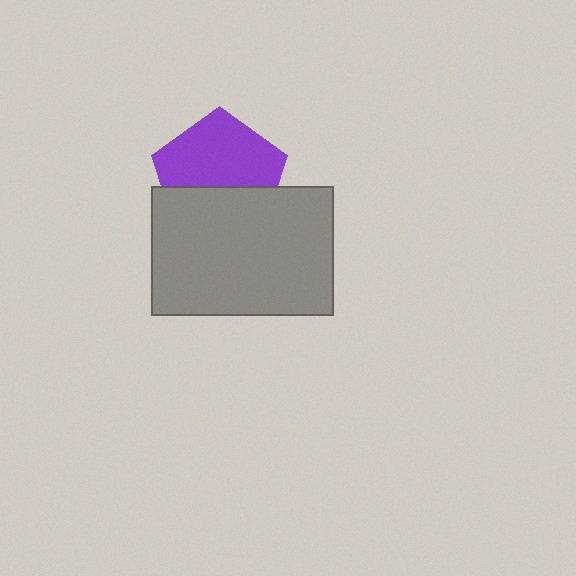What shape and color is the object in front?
The object in front is a gray rectangle.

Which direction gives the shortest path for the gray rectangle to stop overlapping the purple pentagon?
Moving down gives the shortest separation.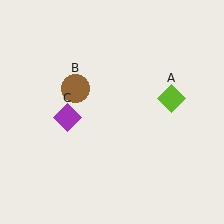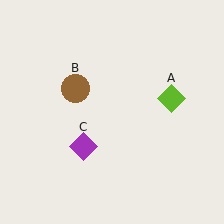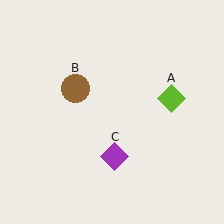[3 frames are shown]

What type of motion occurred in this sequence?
The purple diamond (object C) rotated counterclockwise around the center of the scene.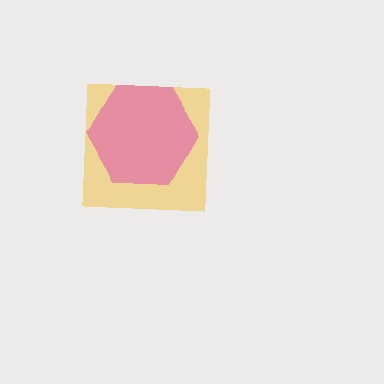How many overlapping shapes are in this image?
There are 2 overlapping shapes in the image.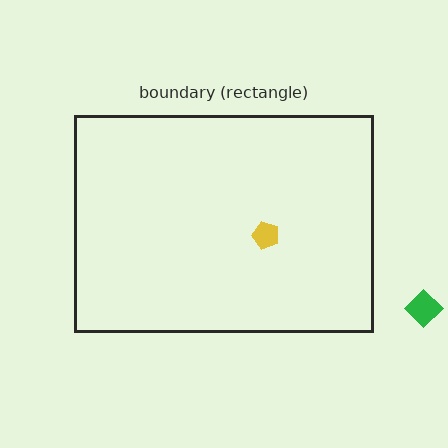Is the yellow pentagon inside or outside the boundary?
Inside.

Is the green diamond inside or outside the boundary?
Outside.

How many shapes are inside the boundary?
1 inside, 1 outside.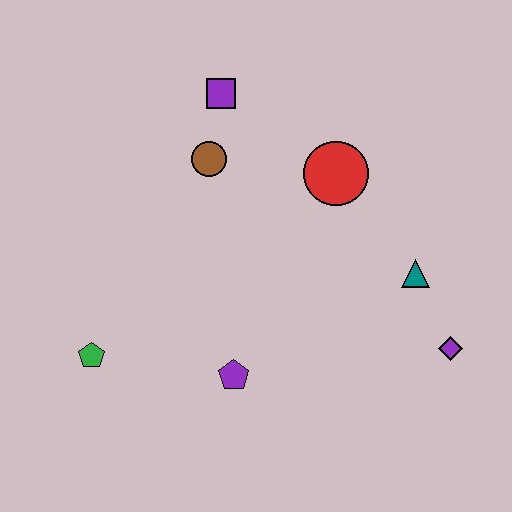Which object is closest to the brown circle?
The purple square is closest to the brown circle.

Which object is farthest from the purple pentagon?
The purple square is farthest from the purple pentagon.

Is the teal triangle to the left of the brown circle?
No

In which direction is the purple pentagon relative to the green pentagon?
The purple pentagon is to the right of the green pentagon.